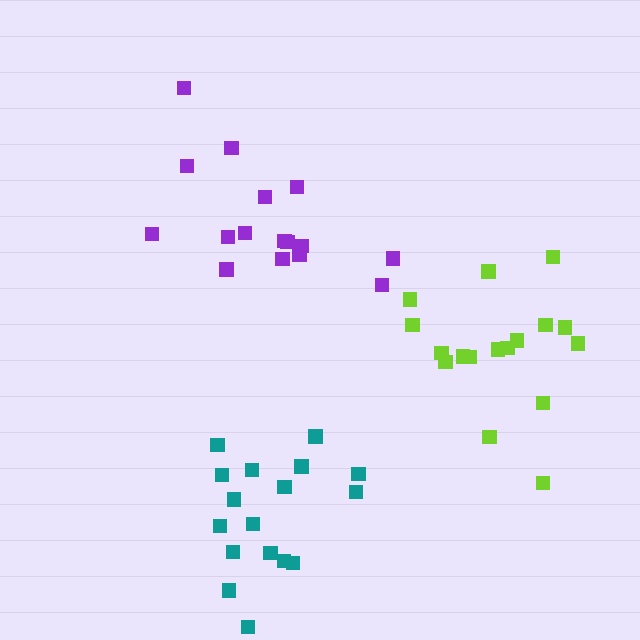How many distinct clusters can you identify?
There are 3 distinct clusters.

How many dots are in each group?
Group 1: 17 dots, Group 2: 17 dots, Group 3: 16 dots (50 total).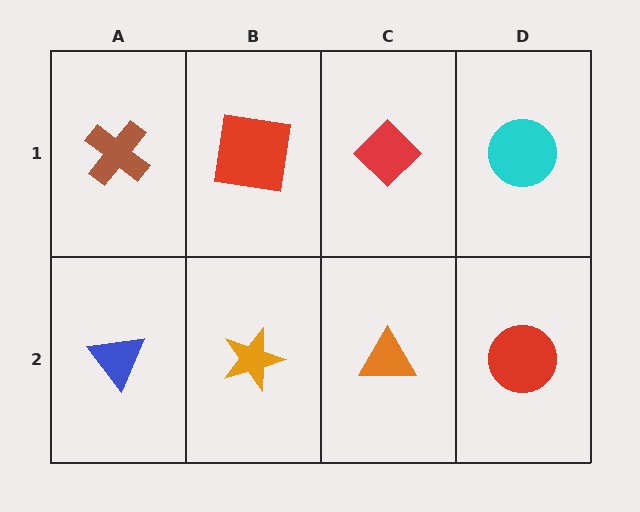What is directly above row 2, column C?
A red diamond.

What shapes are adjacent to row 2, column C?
A red diamond (row 1, column C), an orange star (row 2, column B), a red circle (row 2, column D).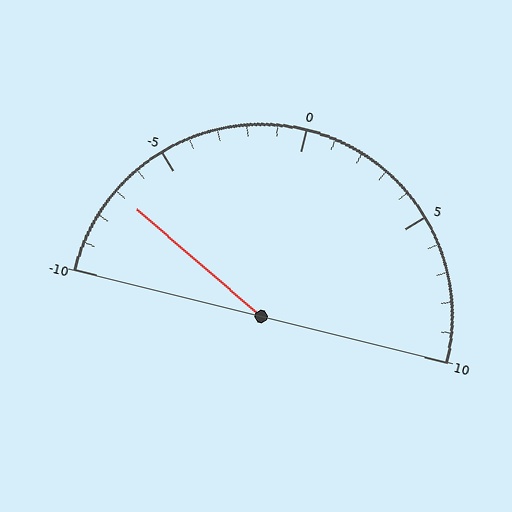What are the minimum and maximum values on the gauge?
The gauge ranges from -10 to 10.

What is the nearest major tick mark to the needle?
The nearest major tick mark is -5.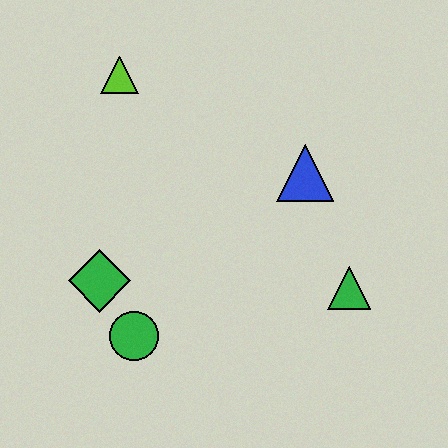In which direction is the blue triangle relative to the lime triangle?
The blue triangle is to the right of the lime triangle.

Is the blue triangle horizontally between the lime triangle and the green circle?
No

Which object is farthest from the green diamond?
The green triangle is farthest from the green diamond.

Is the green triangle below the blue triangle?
Yes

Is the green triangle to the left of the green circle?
No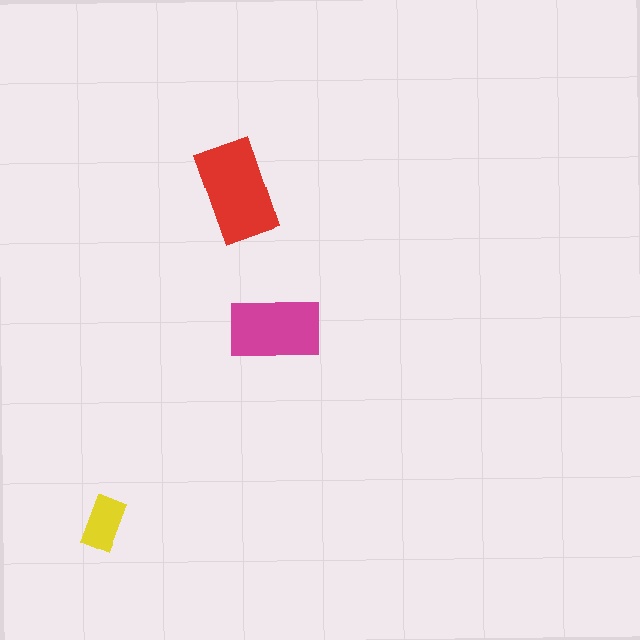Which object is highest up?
The red rectangle is topmost.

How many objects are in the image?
There are 3 objects in the image.